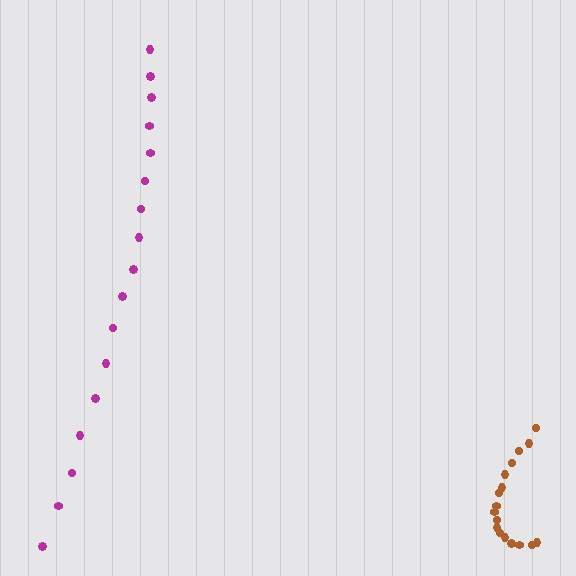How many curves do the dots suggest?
There are 2 distinct paths.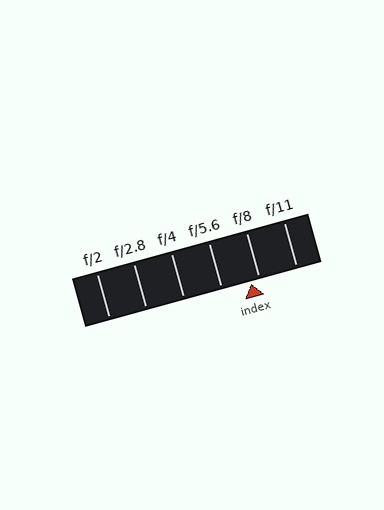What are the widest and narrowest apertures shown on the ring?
The widest aperture shown is f/2 and the narrowest is f/11.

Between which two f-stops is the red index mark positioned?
The index mark is between f/5.6 and f/8.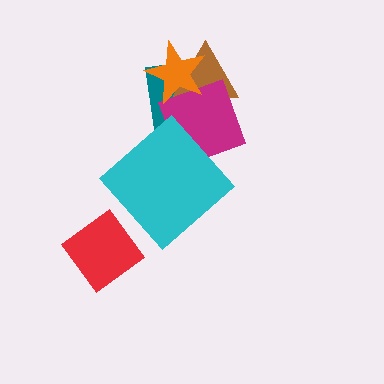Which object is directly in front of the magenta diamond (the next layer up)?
The orange star is directly in front of the magenta diamond.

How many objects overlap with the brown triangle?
3 objects overlap with the brown triangle.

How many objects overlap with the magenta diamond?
4 objects overlap with the magenta diamond.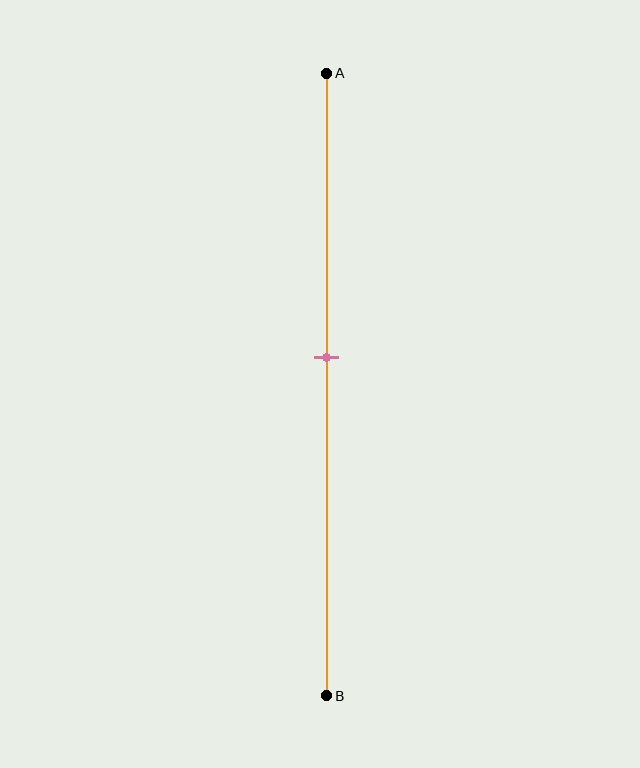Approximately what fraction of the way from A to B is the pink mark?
The pink mark is approximately 45% of the way from A to B.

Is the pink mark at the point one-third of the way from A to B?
No, the mark is at about 45% from A, not at the 33% one-third point.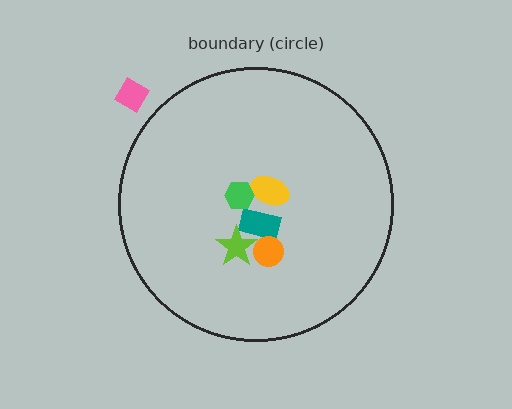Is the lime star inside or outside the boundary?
Inside.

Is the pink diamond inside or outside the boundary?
Outside.